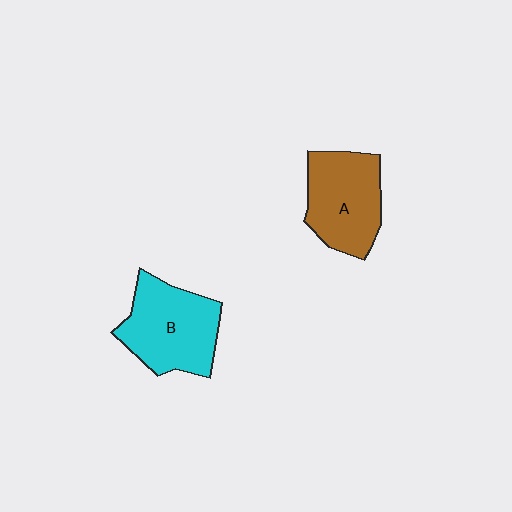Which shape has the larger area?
Shape B (cyan).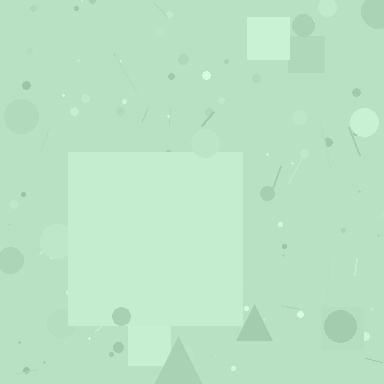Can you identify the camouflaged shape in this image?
The camouflaged shape is a square.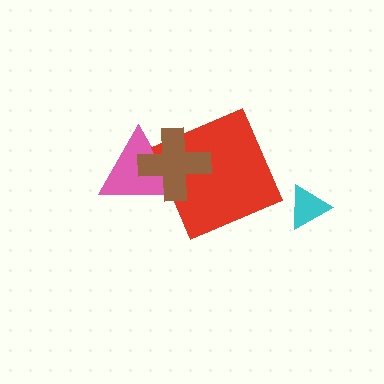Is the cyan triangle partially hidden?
No, no other shape covers it.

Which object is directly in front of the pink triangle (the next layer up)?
The red square is directly in front of the pink triangle.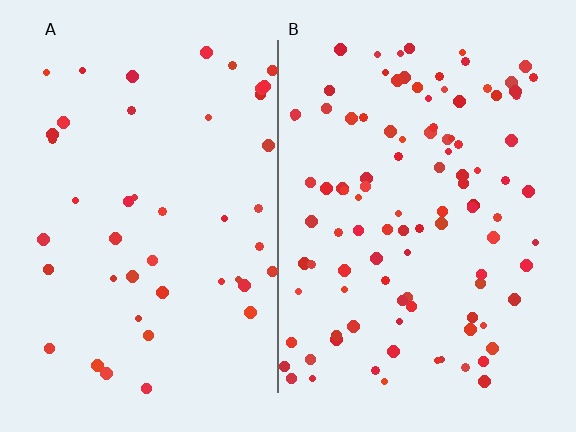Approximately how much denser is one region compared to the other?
Approximately 2.3× — region B over region A.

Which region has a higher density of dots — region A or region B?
B (the right).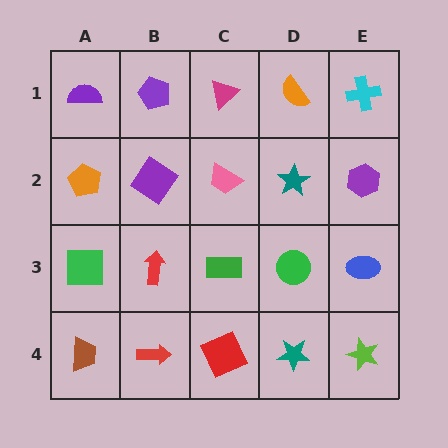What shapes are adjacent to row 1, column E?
A purple hexagon (row 2, column E), an orange semicircle (row 1, column D).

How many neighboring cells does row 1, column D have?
3.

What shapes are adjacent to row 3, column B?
A purple diamond (row 2, column B), a red arrow (row 4, column B), a green square (row 3, column A), a green rectangle (row 3, column C).